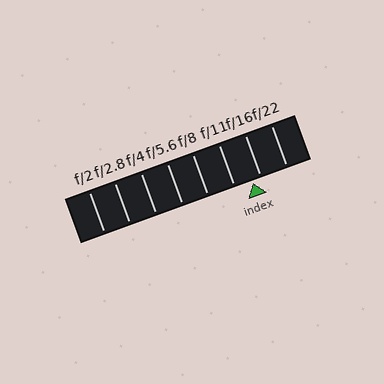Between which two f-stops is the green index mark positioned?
The index mark is between f/11 and f/16.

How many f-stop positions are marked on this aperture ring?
There are 8 f-stop positions marked.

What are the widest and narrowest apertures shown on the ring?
The widest aperture shown is f/2 and the narrowest is f/22.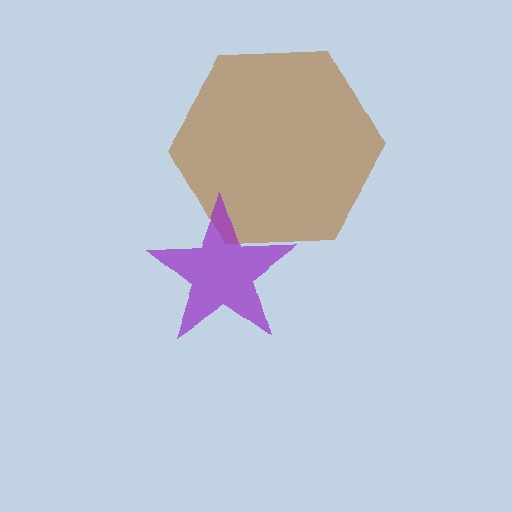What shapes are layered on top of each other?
The layered shapes are: a brown hexagon, a purple star.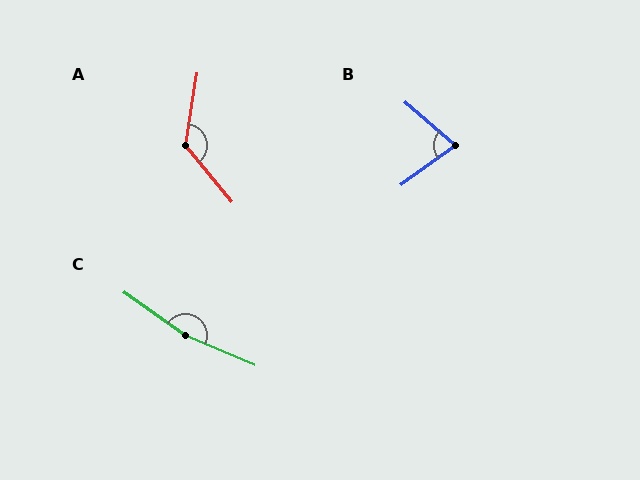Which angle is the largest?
C, at approximately 168 degrees.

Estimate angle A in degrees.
Approximately 132 degrees.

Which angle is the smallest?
B, at approximately 77 degrees.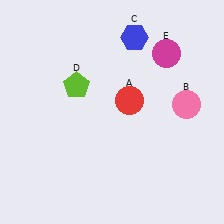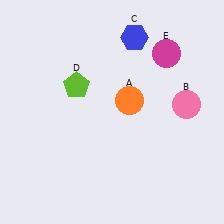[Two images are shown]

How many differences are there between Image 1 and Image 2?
There is 1 difference between the two images.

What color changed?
The circle (A) changed from red in Image 1 to orange in Image 2.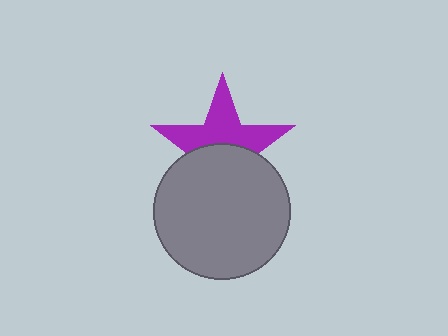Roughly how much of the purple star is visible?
About half of it is visible (roughly 51%).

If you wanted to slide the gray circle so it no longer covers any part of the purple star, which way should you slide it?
Slide it down — that is the most direct way to separate the two shapes.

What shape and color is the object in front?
The object in front is a gray circle.